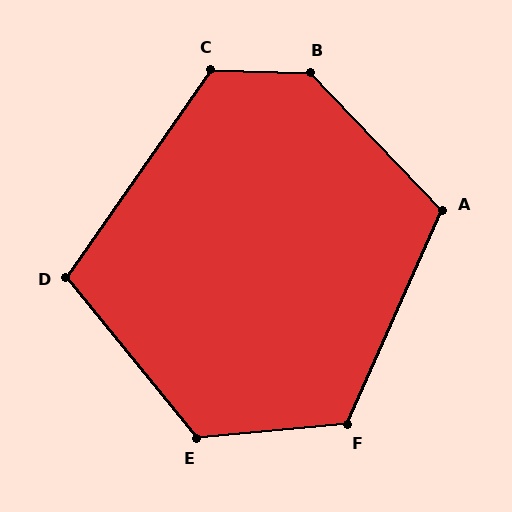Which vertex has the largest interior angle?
B, at approximately 135 degrees.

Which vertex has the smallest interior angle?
D, at approximately 106 degrees.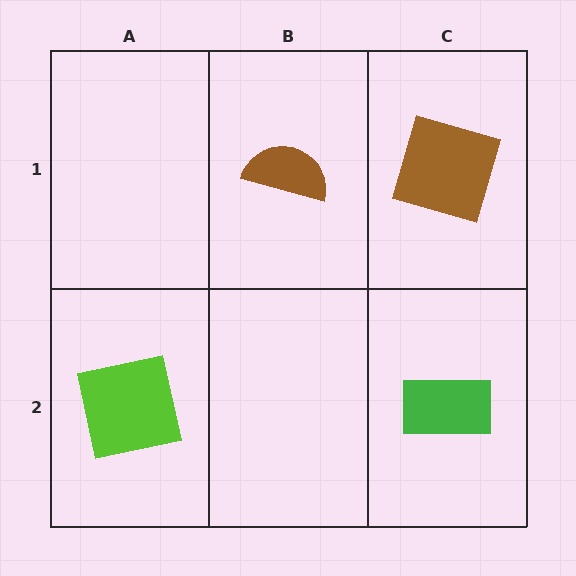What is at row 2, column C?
A green rectangle.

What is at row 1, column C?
A brown square.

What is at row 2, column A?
A lime square.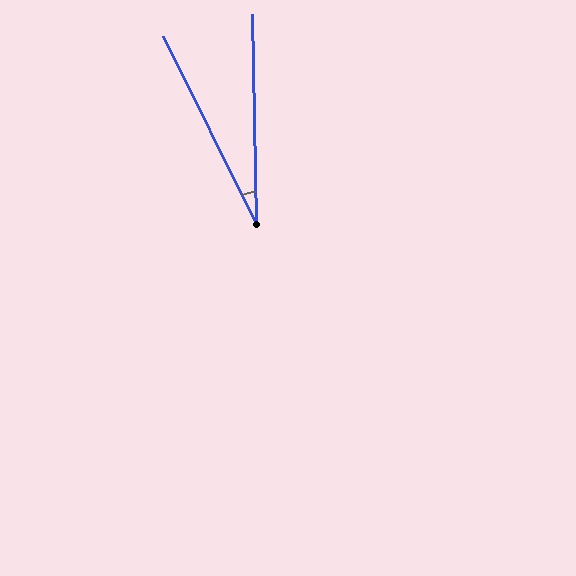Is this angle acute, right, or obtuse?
It is acute.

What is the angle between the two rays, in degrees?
Approximately 25 degrees.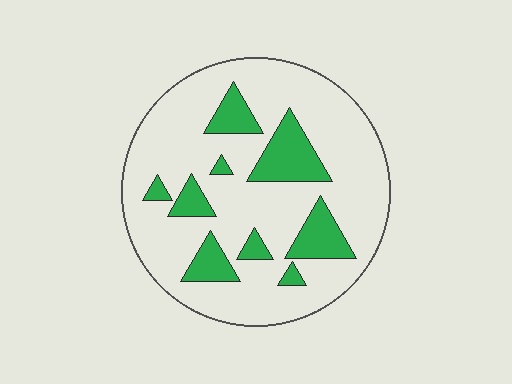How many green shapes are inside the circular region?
9.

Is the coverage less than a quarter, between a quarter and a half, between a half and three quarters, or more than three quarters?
Less than a quarter.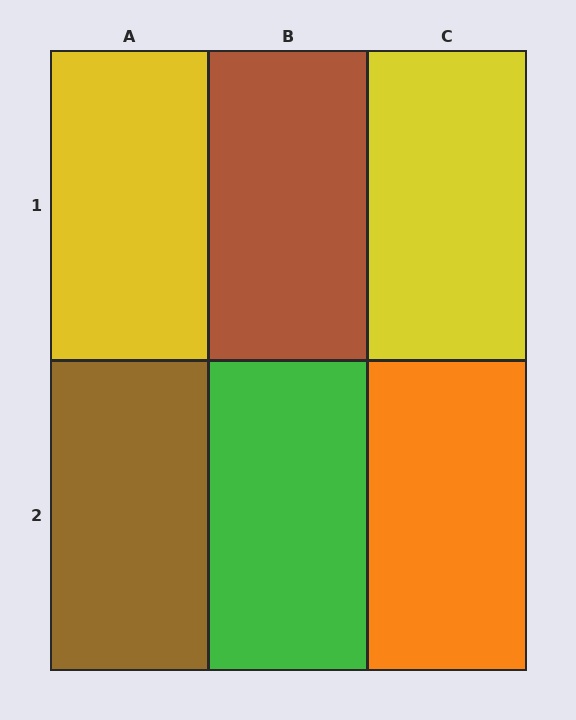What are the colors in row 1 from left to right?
Yellow, brown, yellow.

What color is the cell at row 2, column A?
Brown.